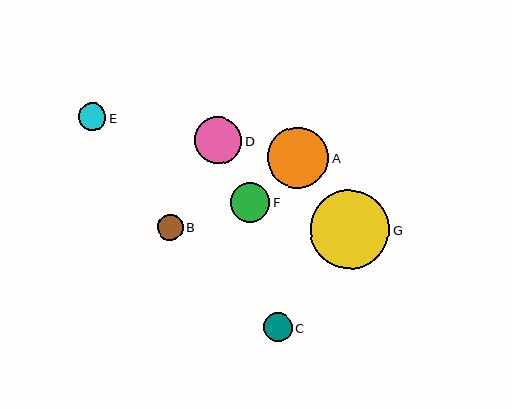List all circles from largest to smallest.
From largest to smallest: G, A, D, F, C, E, B.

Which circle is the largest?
Circle G is the largest with a size of approximately 79 pixels.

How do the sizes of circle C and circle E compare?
Circle C and circle E are approximately the same size.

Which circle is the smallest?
Circle B is the smallest with a size of approximately 26 pixels.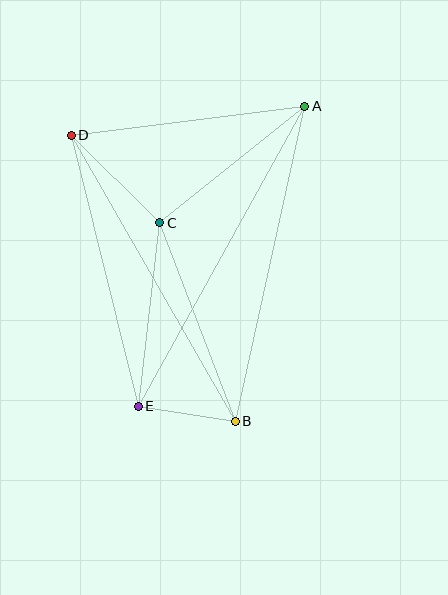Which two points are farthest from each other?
Points A and E are farthest from each other.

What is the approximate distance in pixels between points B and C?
The distance between B and C is approximately 213 pixels.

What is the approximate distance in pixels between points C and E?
The distance between C and E is approximately 185 pixels.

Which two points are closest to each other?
Points B and E are closest to each other.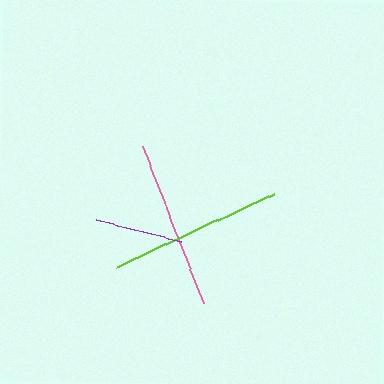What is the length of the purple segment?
The purple segment is approximately 87 pixels long.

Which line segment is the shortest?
The purple line is the shortest at approximately 87 pixels.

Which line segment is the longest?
The lime line is the longest at approximately 174 pixels.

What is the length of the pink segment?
The pink segment is approximately 169 pixels long.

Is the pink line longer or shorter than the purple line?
The pink line is longer than the purple line.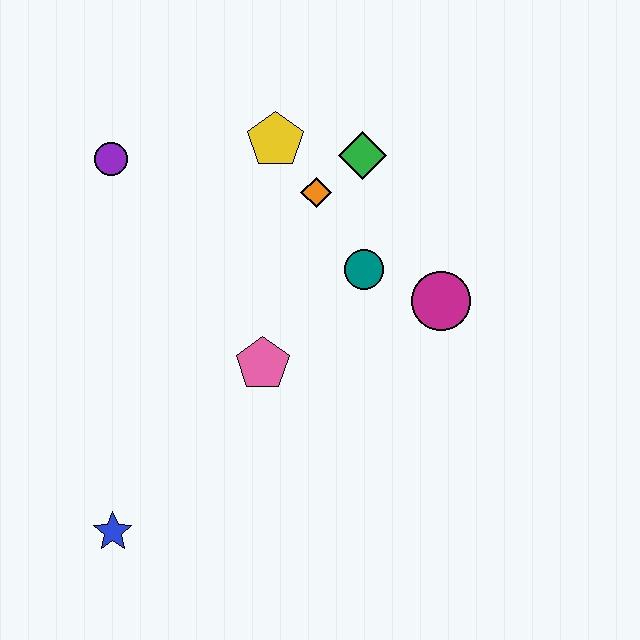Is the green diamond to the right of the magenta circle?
No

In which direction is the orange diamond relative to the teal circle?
The orange diamond is above the teal circle.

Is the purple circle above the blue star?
Yes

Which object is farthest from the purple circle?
The blue star is farthest from the purple circle.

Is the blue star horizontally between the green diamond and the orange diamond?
No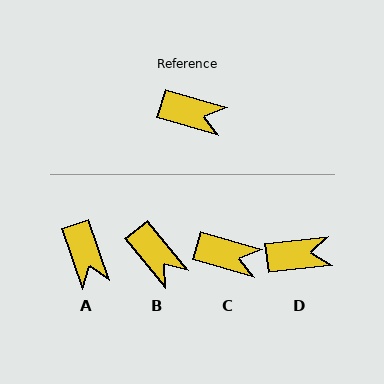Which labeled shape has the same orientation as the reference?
C.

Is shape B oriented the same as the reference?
No, it is off by about 35 degrees.